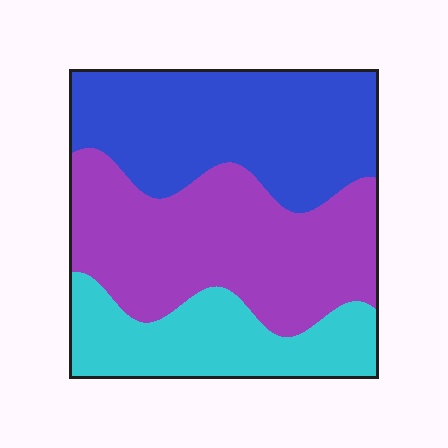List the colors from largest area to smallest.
From largest to smallest: purple, blue, cyan.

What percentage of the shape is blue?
Blue takes up about three eighths (3/8) of the shape.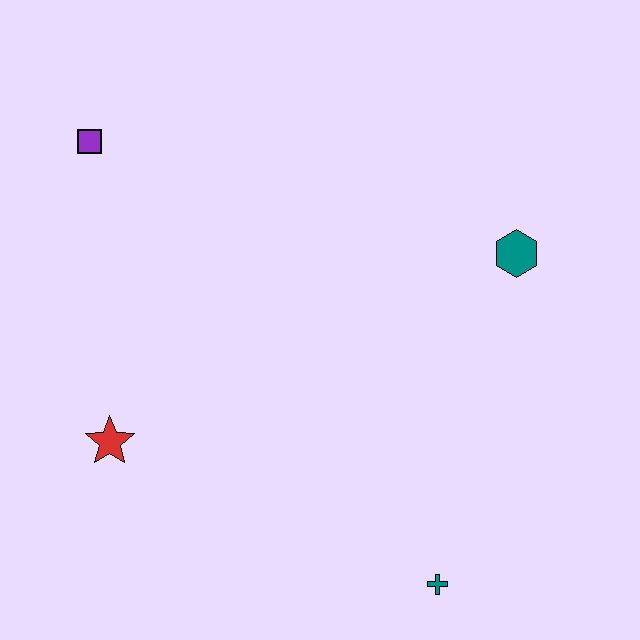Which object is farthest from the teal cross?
The purple square is farthest from the teal cross.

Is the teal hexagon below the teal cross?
No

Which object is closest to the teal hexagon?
The teal cross is closest to the teal hexagon.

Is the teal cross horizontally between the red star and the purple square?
No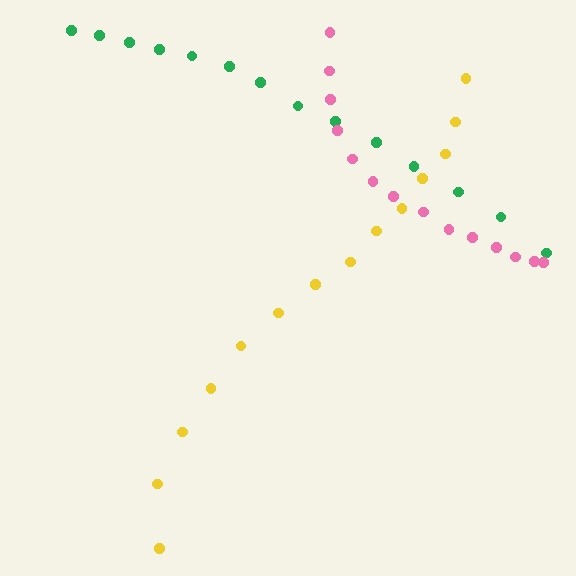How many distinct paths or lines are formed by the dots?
There are 3 distinct paths.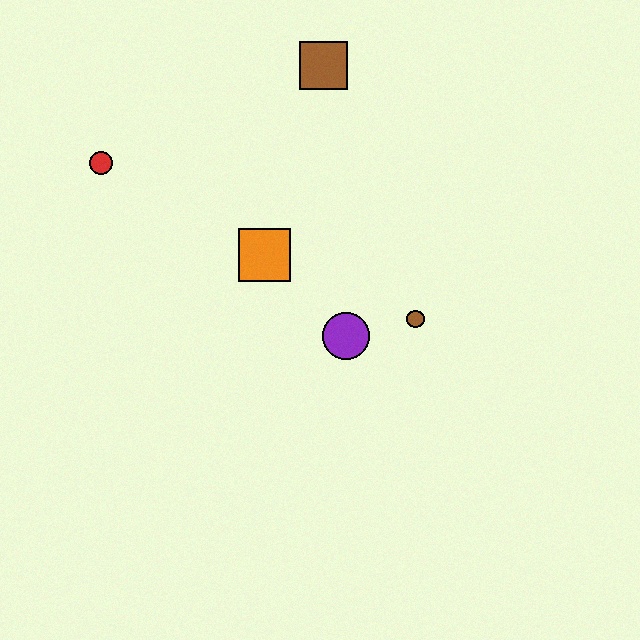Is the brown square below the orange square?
No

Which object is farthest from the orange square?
The brown square is farthest from the orange square.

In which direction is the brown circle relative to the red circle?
The brown circle is to the right of the red circle.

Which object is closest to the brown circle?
The purple circle is closest to the brown circle.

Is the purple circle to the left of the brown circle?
Yes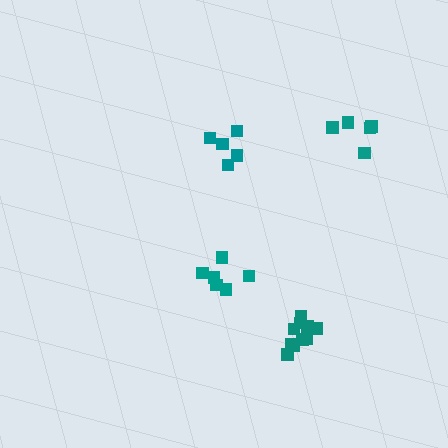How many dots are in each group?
Group 1: 11 dots, Group 2: 5 dots, Group 3: 6 dots, Group 4: 5 dots (27 total).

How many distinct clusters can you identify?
There are 4 distinct clusters.